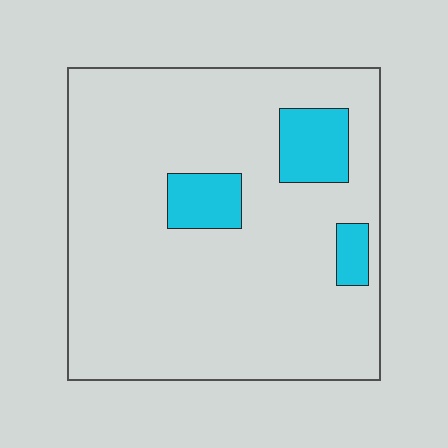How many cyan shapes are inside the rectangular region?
3.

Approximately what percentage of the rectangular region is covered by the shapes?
Approximately 10%.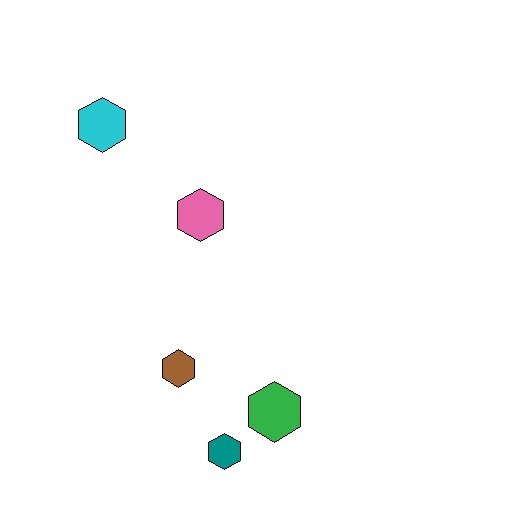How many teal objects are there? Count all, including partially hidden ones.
There is 1 teal object.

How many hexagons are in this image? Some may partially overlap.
There are 5 hexagons.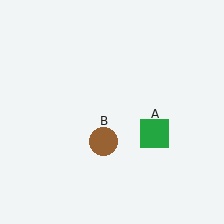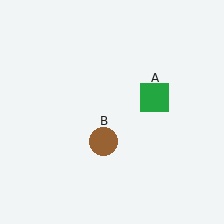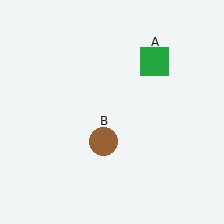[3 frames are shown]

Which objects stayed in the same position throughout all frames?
Brown circle (object B) remained stationary.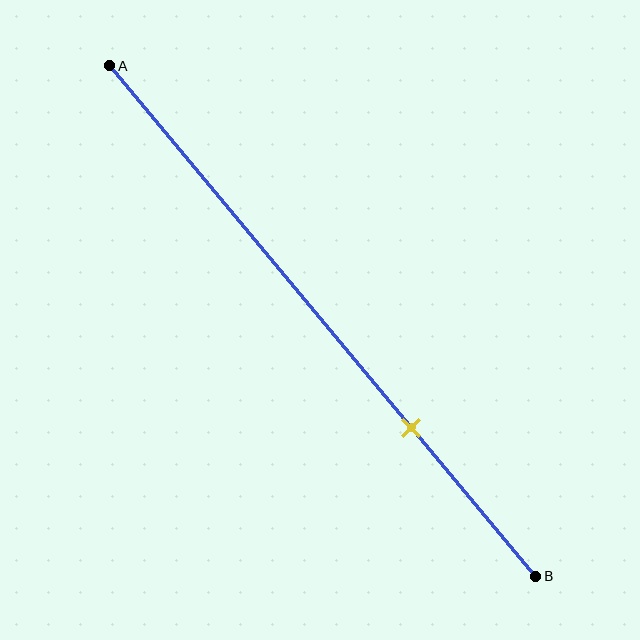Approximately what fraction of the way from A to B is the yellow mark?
The yellow mark is approximately 70% of the way from A to B.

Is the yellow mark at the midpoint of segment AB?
No, the mark is at about 70% from A, not at the 50% midpoint.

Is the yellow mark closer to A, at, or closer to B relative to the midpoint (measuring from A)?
The yellow mark is closer to point B than the midpoint of segment AB.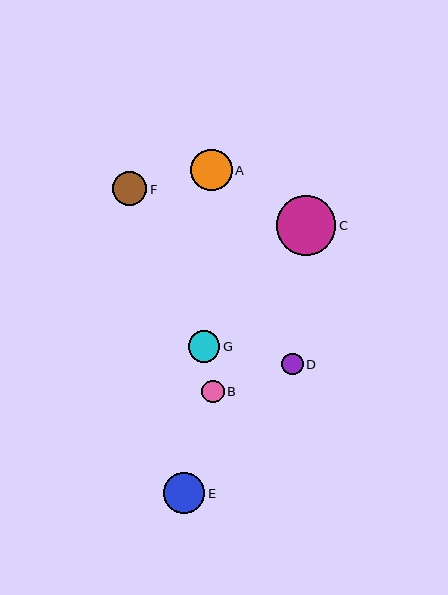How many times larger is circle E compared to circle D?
Circle E is approximately 1.9 times the size of circle D.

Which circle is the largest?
Circle C is the largest with a size of approximately 60 pixels.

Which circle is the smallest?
Circle D is the smallest with a size of approximately 22 pixels.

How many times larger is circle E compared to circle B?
Circle E is approximately 1.8 times the size of circle B.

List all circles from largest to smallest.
From largest to smallest: C, A, E, F, G, B, D.